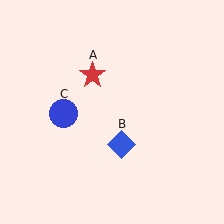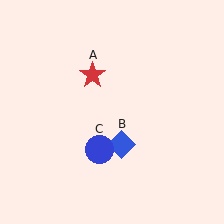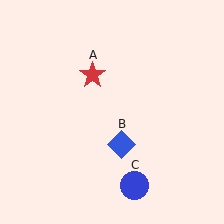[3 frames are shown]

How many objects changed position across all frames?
1 object changed position: blue circle (object C).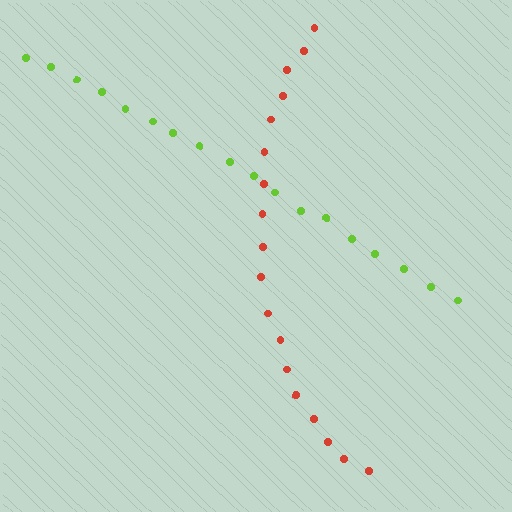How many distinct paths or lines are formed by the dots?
There are 2 distinct paths.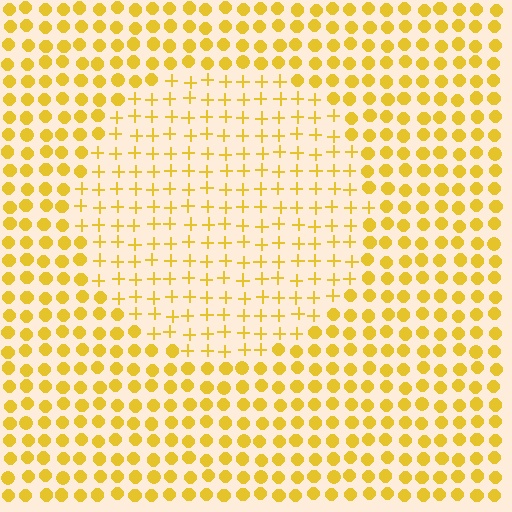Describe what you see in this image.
The image is filled with small yellow elements arranged in a uniform grid. A circle-shaped region contains plus signs, while the surrounding area contains circles. The boundary is defined purely by the change in element shape.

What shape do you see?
I see a circle.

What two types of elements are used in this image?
The image uses plus signs inside the circle region and circles outside it.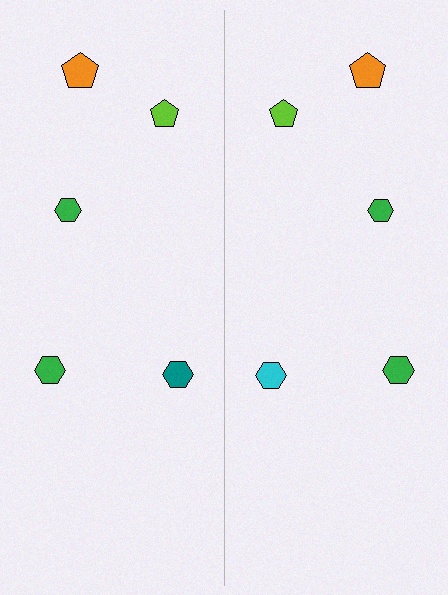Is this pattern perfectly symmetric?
No, the pattern is not perfectly symmetric. The cyan hexagon on the right side breaks the symmetry — its mirror counterpart is teal.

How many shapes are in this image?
There are 10 shapes in this image.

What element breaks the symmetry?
The cyan hexagon on the right side breaks the symmetry — its mirror counterpart is teal.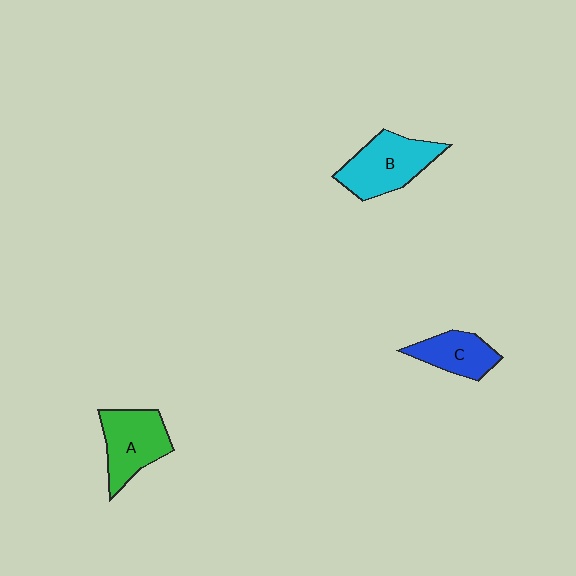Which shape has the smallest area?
Shape C (blue).